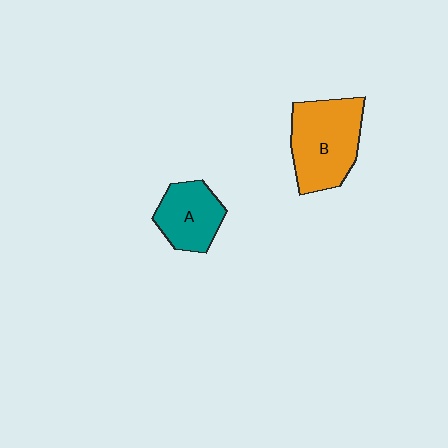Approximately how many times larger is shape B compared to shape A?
Approximately 1.5 times.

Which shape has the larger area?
Shape B (orange).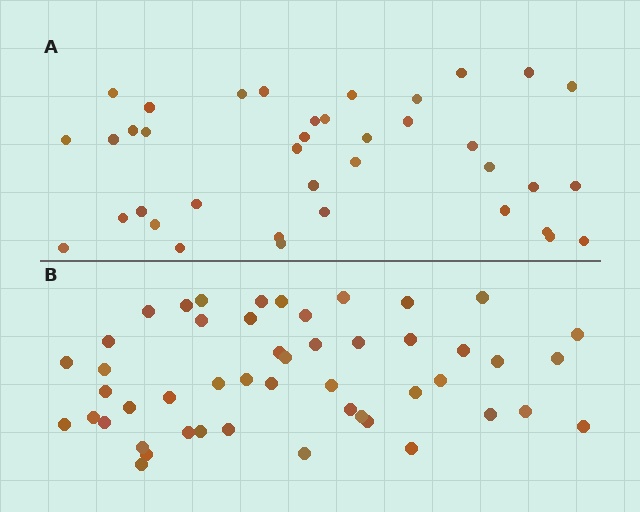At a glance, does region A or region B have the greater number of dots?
Region B (the bottom region) has more dots.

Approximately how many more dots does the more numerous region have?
Region B has roughly 12 or so more dots than region A.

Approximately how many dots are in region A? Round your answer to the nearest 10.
About 40 dots. (The exact count is 38, which rounds to 40.)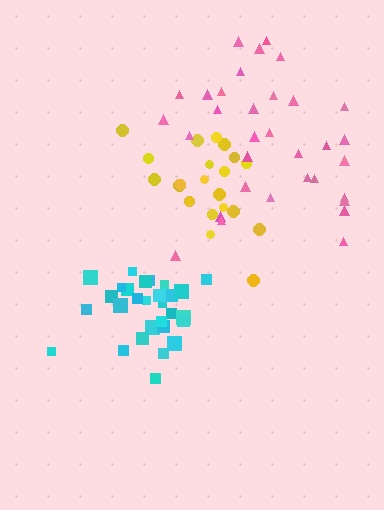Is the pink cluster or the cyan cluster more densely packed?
Cyan.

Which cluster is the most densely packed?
Cyan.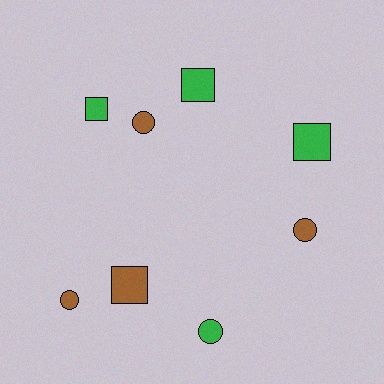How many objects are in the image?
There are 8 objects.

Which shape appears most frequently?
Circle, with 4 objects.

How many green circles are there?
There is 1 green circle.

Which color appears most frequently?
Green, with 4 objects.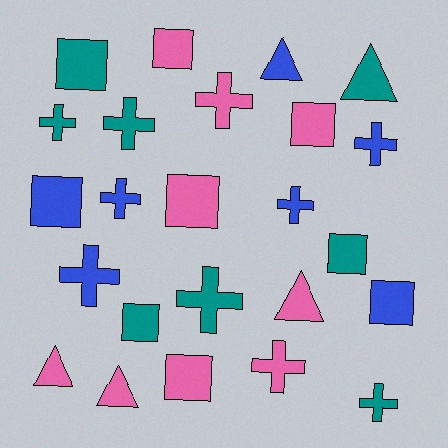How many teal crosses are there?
There are 4 teal crosses.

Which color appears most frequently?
Pink, with 9 objects.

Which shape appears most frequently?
Cross, with 10 objects.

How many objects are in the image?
There are 24 objects.